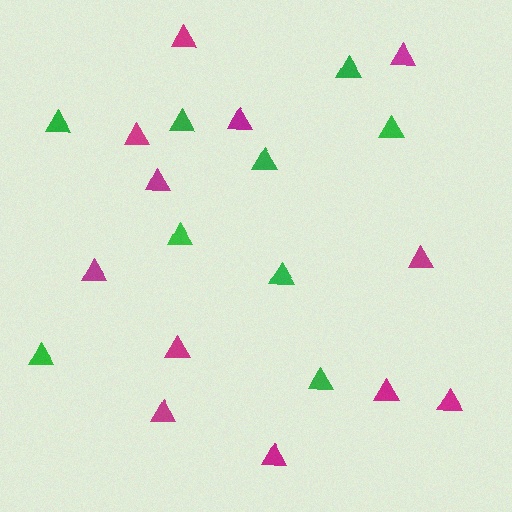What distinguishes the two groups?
There are 2 groups: one group of magenta triangles (12) and one group of green triangles (9).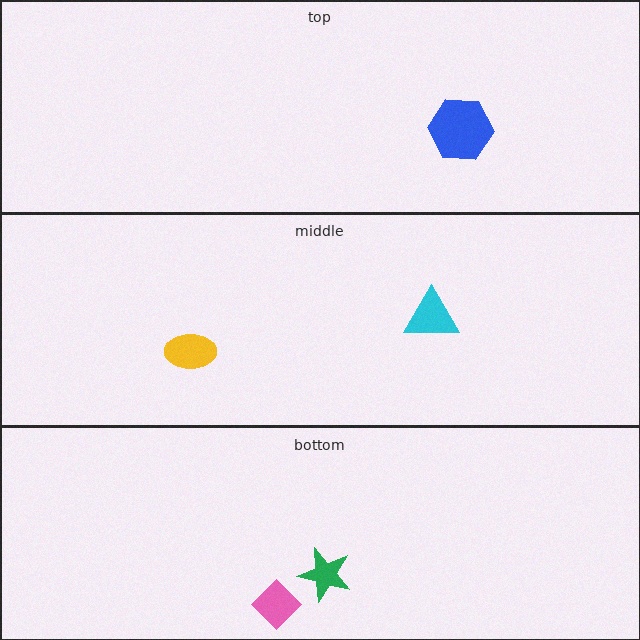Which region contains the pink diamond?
The bottom region.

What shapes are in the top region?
The blue hexagon.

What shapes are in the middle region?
The yellow ellipse, the cyan triangle.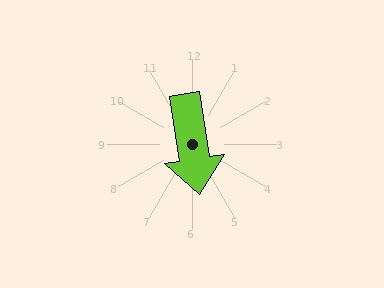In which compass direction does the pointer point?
South.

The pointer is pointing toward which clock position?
Roughly 6 o'clock.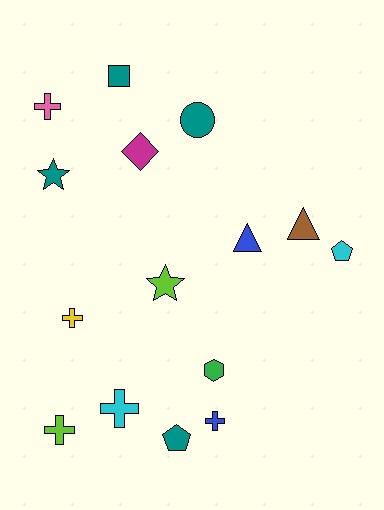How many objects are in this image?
There are 15 objects.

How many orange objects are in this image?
There are no orange objects.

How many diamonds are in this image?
There is 1 diamond.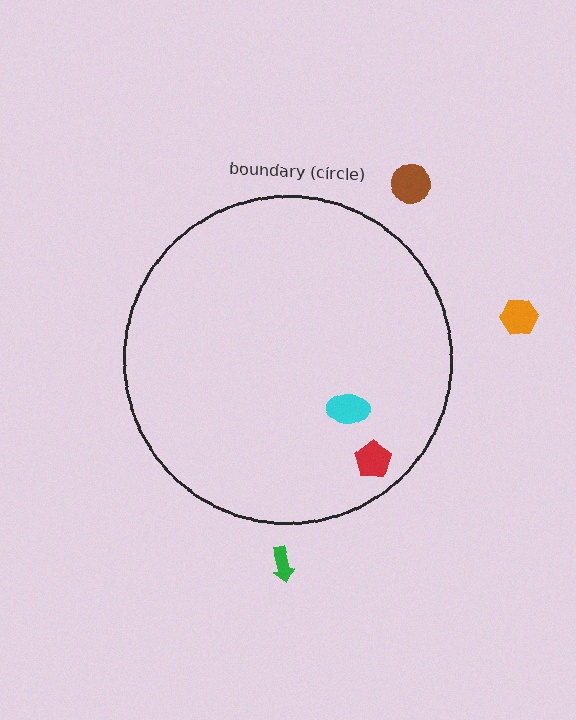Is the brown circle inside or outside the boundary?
Outside.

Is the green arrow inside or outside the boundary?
Outside.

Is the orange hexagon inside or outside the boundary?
Outside.